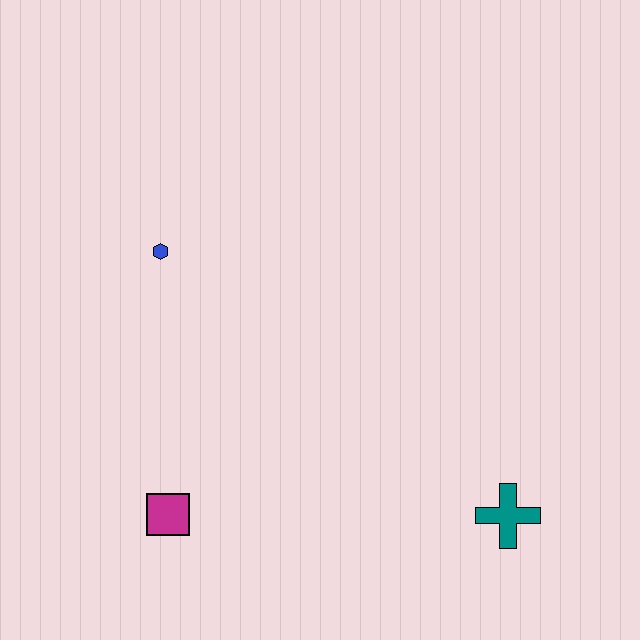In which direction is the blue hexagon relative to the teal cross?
The blue hexagon is to the left of the teal cross.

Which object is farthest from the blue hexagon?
The teal cross is farthest from the blue hexagon.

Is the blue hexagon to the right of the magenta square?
No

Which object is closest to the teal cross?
The magenta square is closest to the teal cross.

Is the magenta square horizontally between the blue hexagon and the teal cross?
Yes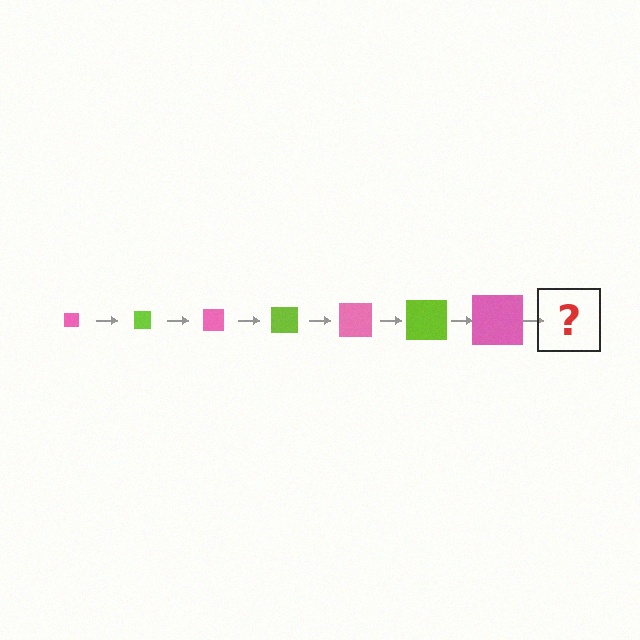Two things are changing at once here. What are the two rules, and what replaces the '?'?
The two rules are that the square grows larger each step and the color cycles through pink and lime. The '?' should be a lime square, larger than the previous one.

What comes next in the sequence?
The next element should be a lime square, larger than the previous one.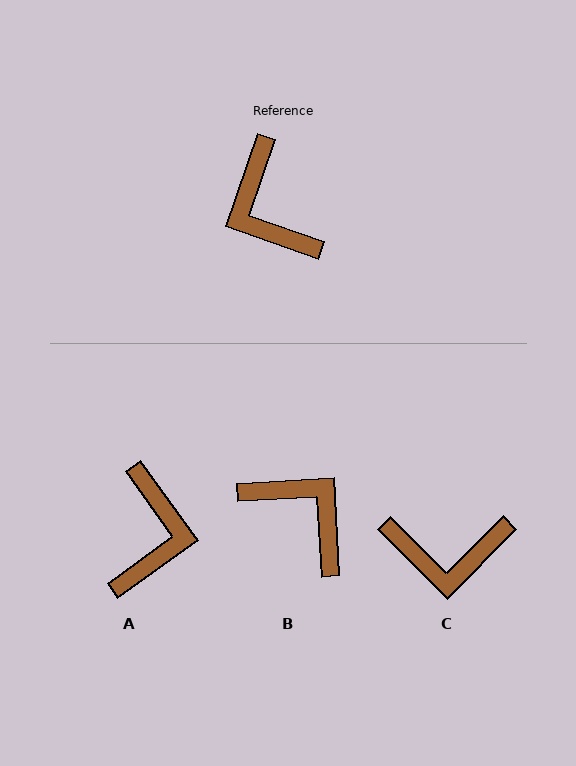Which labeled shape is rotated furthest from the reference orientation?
B, about 158 degrees away.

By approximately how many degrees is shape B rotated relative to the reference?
Approximately 158 degrees clockwise.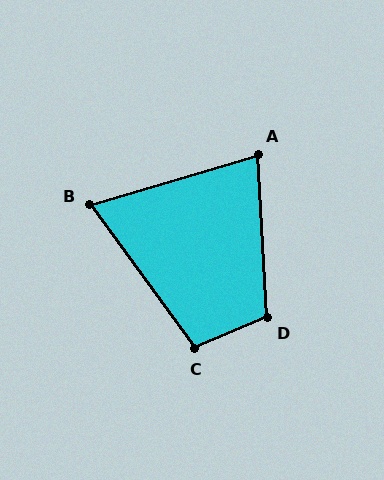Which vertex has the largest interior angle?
D, at approximately 110 degrees.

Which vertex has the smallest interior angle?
B, at approximately 70 degrees.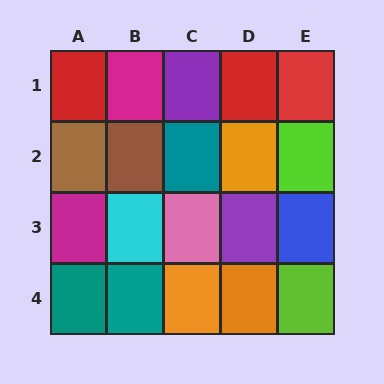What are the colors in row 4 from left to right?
Teal, teal, orange, orange, lime.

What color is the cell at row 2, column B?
Brown.